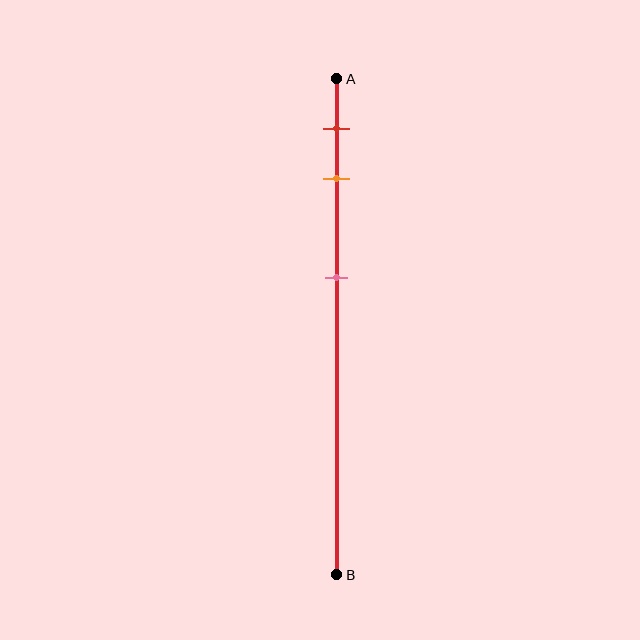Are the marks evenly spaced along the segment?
No, the marks are not evenly spaced.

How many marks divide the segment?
There are 3 marks dividing the segment.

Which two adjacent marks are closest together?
The red and orange marks are the closest adjacent pair.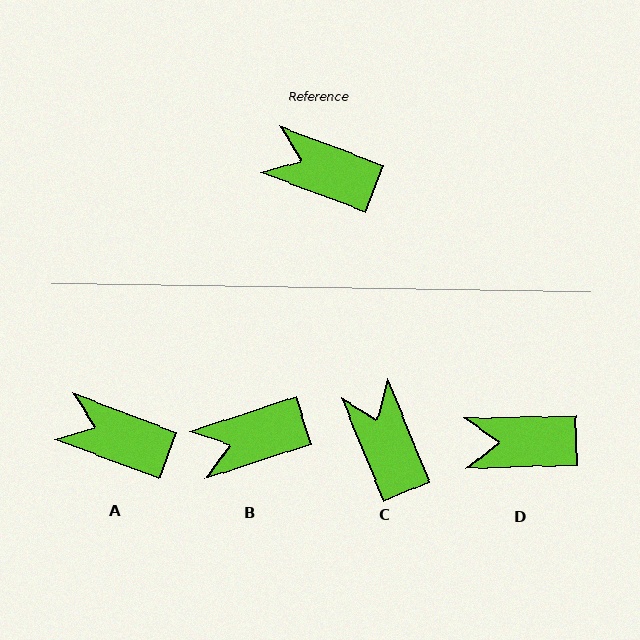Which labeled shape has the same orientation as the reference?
A.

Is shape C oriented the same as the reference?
No, it is off by about 47 degrees.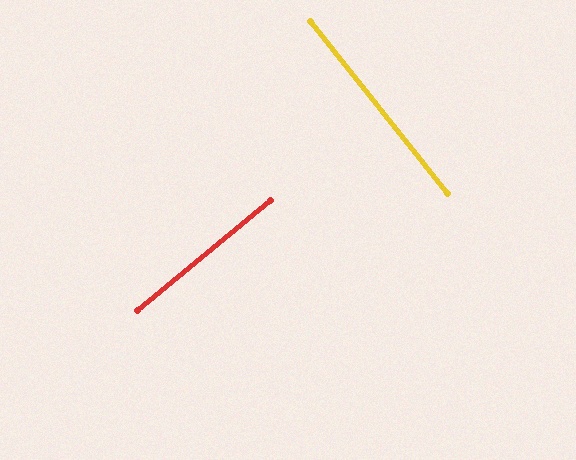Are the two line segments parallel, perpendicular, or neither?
Perpendicular — they meet at approximately 89°.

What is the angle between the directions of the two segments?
Approximately 89 degrees.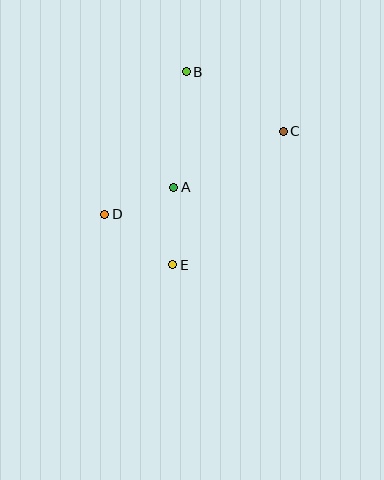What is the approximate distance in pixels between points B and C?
The distance between B and C is approximately 114 pixels.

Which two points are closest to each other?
Points A and D are closest to each other.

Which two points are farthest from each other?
Points C and D are farthest from each other.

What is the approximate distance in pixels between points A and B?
The distance between A and B is approximately 117 pixels.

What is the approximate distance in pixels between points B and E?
The distance between B and E is approximately 194 pixels.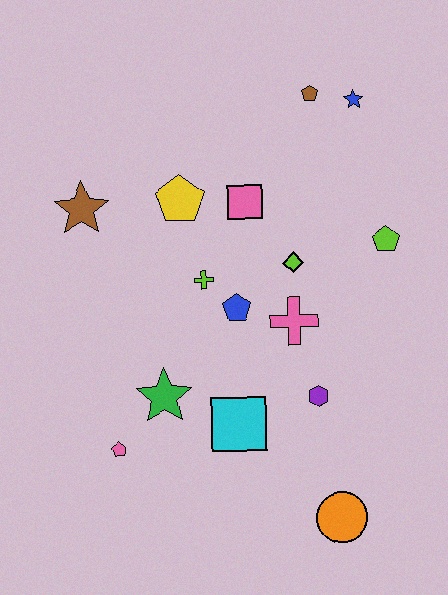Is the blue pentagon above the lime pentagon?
No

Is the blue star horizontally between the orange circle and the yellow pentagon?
No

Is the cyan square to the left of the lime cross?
No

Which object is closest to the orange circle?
The purple hexagon is closest to the orange circle.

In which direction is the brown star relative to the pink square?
The brown star is to the left of the pink square.